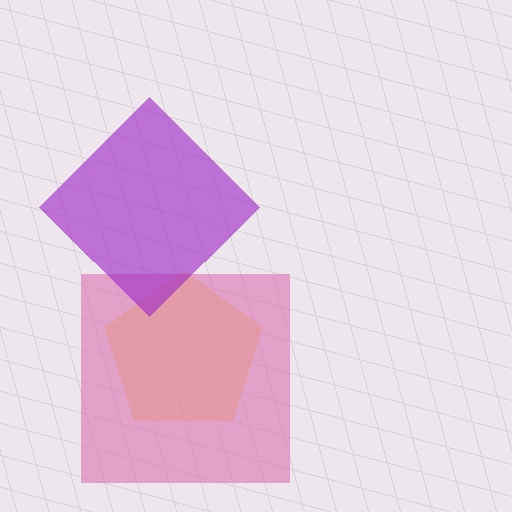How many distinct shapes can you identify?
There are 3 distinct shapes: a yellow pentagon, a pink square, a purple diamond.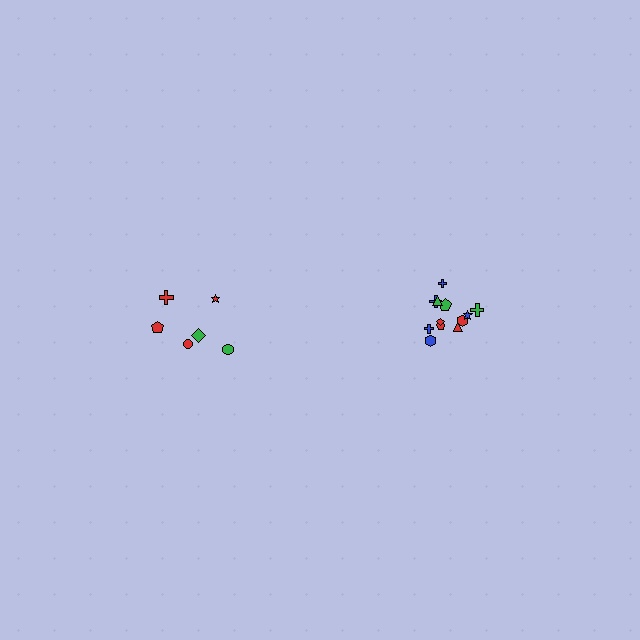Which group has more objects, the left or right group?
The right group.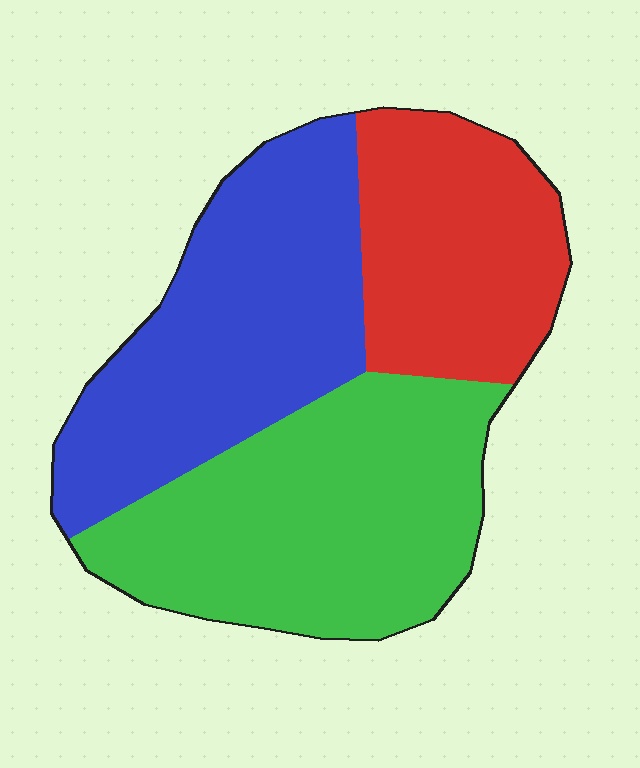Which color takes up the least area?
Red, at roughly 25%.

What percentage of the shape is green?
Green takes up about two fifths (2/5) of the shape.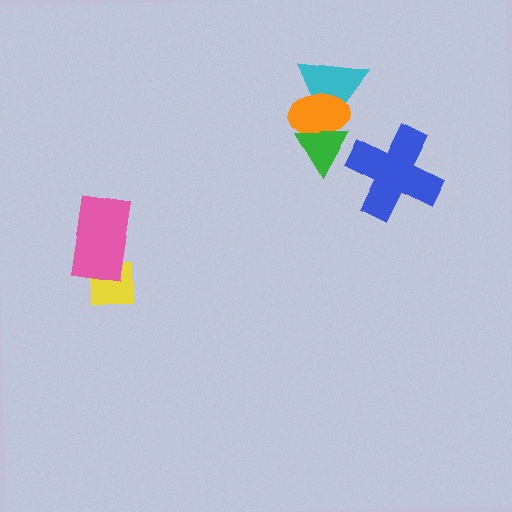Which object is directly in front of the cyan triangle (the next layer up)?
The orange ellipse is directly in front of the cyan triangle.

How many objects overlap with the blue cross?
0 objects overlap with the blue cross.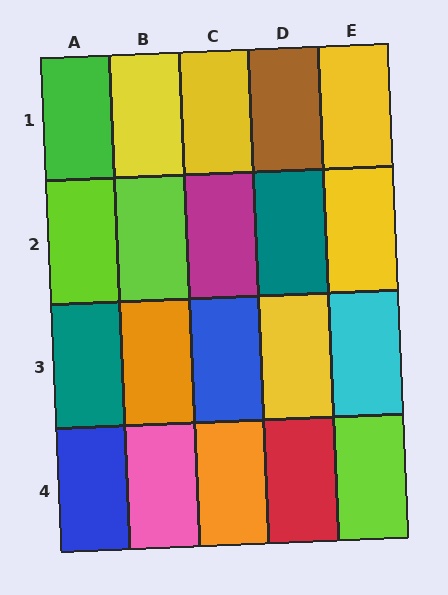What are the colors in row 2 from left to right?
Lime, lime, magenta, teal, yellow.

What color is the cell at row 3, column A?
Teal.